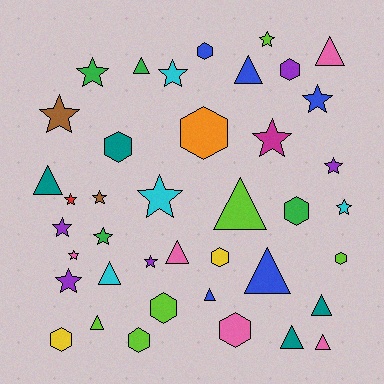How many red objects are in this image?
There is 1 red object.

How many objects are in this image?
There are 40 objects.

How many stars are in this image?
There are 16 stars.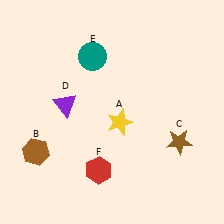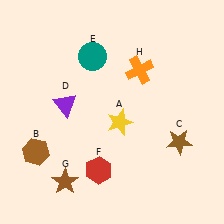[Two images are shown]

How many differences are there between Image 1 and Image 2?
There are 2 differences between the two images.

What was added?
A brown star (G), an orange cross (H) were added in Image 2.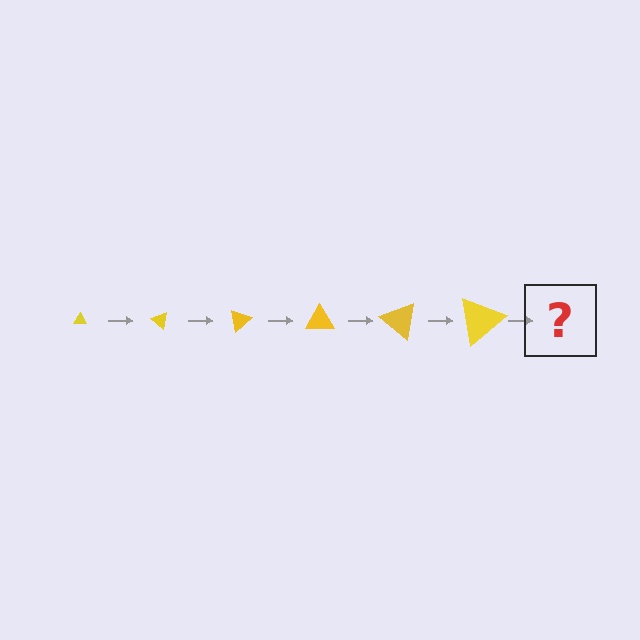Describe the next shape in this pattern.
It should be a triangle, larger than the previous one and rotated 240 degrees from the start.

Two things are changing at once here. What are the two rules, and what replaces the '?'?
The two rules are that the triangle grows larger each step and it rotates 40 degrees each step. The '?' should be a triangle, larger than the previous one and rotated 240 degrees from the start.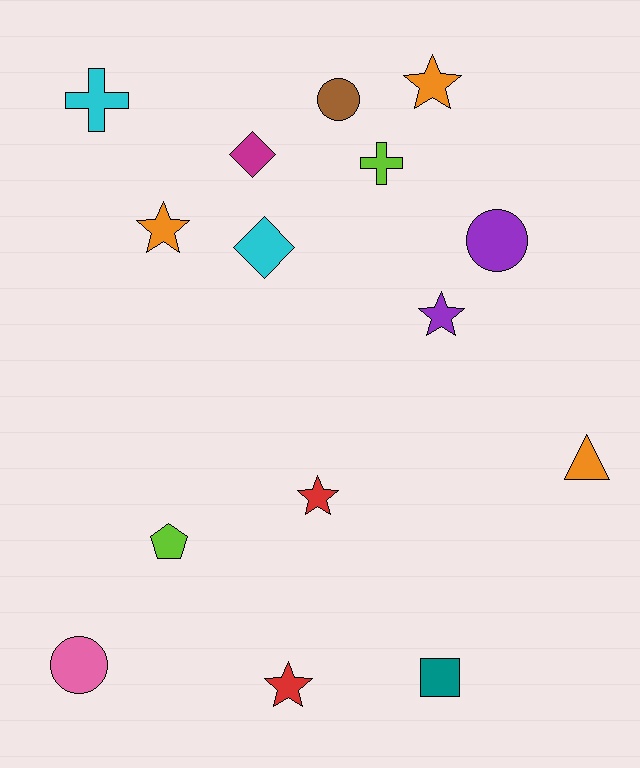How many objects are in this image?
There are 15 objects.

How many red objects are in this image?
There are 2 red objects.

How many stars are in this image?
There are 5 stars.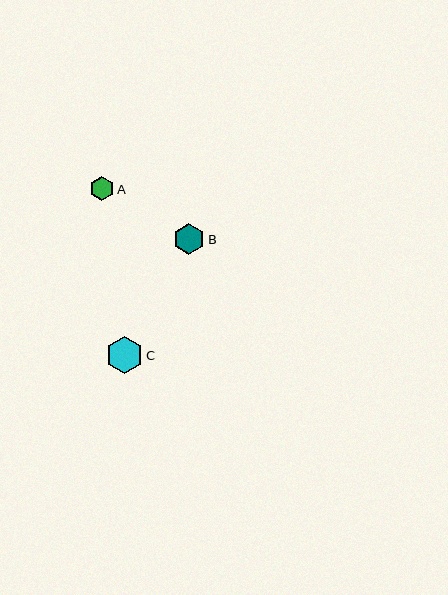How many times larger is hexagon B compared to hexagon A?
Hexagon B is approximately 1.3 times the size of hexagon A.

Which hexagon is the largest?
Hexagon C is the largest with a size of approximately 37 pixels.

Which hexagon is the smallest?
Hexagon A is the smallest with a size of approximately 24 pixels.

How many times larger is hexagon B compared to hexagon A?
Hexagon B is approximately 1.3 times the size of hexagon A.